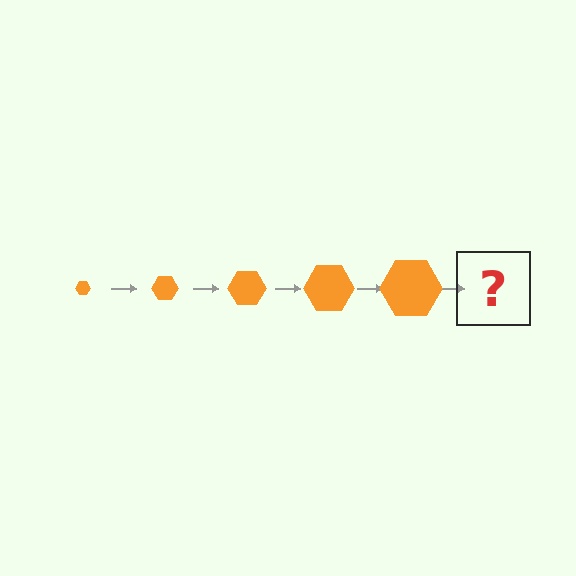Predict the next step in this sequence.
The next step is an orange hexagon, larger than the previous one.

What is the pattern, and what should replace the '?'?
The pattern is that the hexagon gets progressively larger each step. The '?' should be an orange hexagon, larger than the previous one.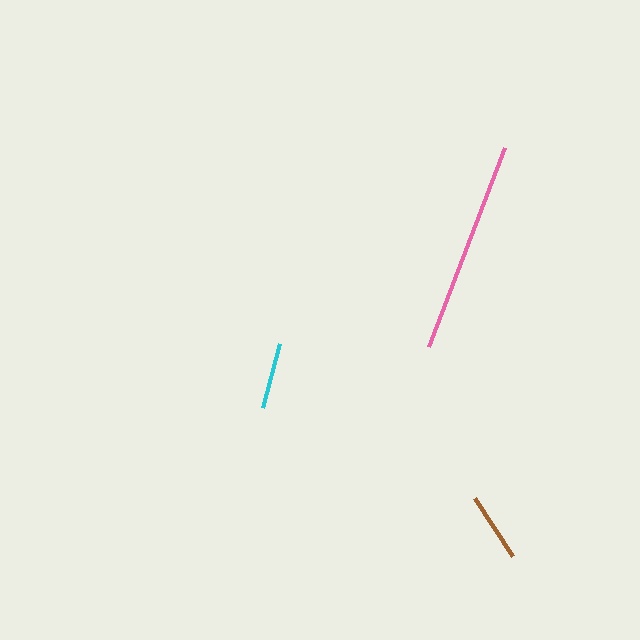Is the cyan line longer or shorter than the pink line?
The pink line is longer than the cyan line.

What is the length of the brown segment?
The brown segment is approximately 70 pixels long.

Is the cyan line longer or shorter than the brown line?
The brown line is longer than the cyan line.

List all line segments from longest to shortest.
From longest to shortest: pink, brown, cyan.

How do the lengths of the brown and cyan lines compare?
The brown and cyan lines are approximately the same length.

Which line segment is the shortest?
The cyan line is the shortest at approximately 67 pixels.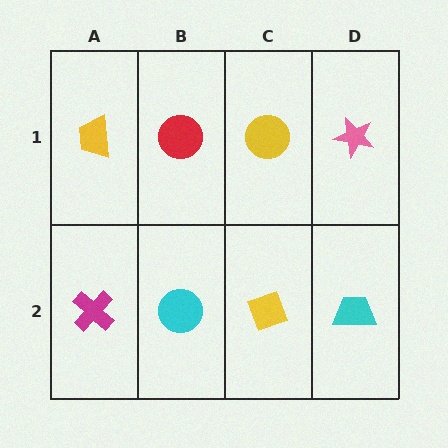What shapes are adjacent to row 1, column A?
A magenta cross (row 2, column A), a red circle (row 1, column B).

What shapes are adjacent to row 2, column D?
A pink star (row 1, column D), a yellow diamond (row 2, column C).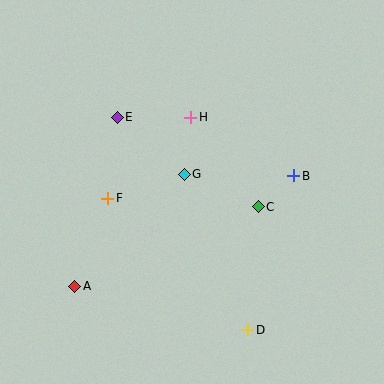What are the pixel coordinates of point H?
Point H is at (191, 117).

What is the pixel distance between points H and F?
The distance between H and F is 116 pixels.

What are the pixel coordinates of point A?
Point A is at (75, 286).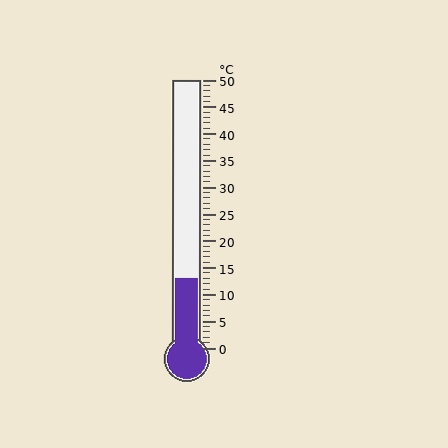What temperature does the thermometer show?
The thermometer shows approximately 13°C.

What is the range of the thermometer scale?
The thermometer scale ranges from 0°C to 50°C.